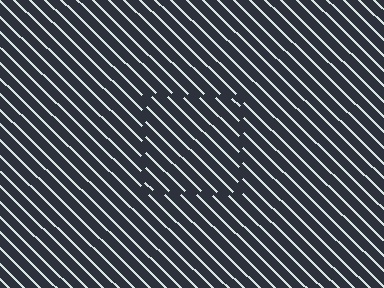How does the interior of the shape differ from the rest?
The interior of the shape contains the same grating, shifted by half a period — the contour is defined by the phase discontinuity where line-ends from the inner and outer gratings abut.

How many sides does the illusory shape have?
4 sides — the line-ends trace a square.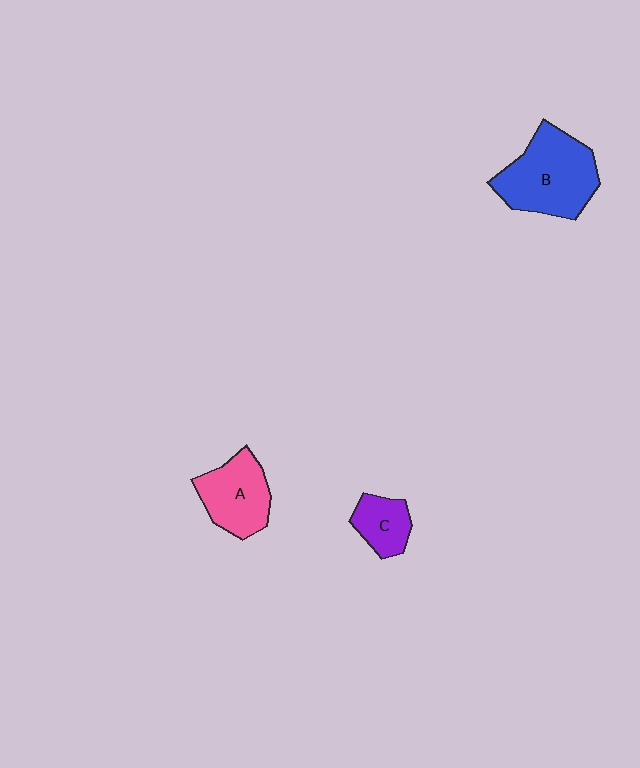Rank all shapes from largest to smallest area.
From largest to smallest: B (blue), A (pink), C (purple).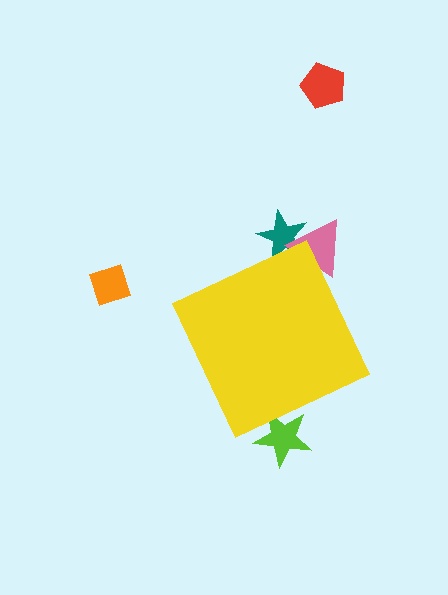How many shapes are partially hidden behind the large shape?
3 shapes are partially hidden.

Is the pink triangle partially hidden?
Yes, the pink triangle is partially hidden behind the yellow diamond.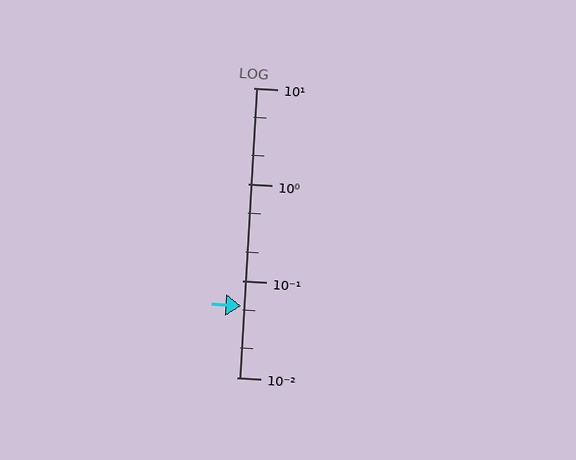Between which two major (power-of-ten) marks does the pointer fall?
The pointer is between 0.01 and 0.1.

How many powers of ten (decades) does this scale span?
The scale spans 3 decades, from 0.01 to 10.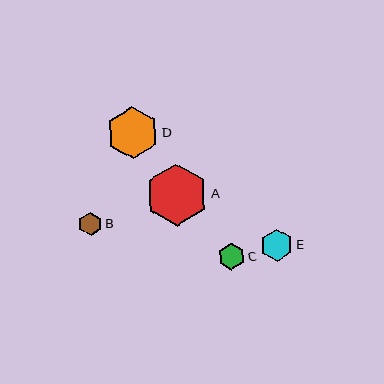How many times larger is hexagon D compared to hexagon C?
Hexagon D is approximately 2.0 times the size of hexagon C.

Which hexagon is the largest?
Hexagon A is the largest with a size of approximately 62 pixels.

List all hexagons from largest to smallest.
From largest to smallest: A, D, E, C, B.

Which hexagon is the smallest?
Hexagon B is the smallest with a size of approximately 24 pixels.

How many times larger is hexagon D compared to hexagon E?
Hexagon D is approximately 1.6 times the size of hexagon E.